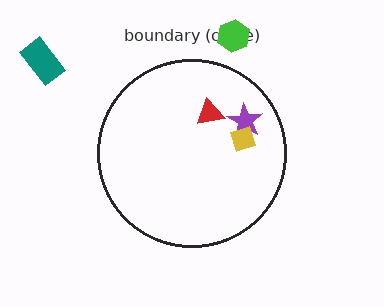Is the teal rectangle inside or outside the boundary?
Outside.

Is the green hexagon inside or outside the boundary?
Outside.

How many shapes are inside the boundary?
3 inside, 2 outside.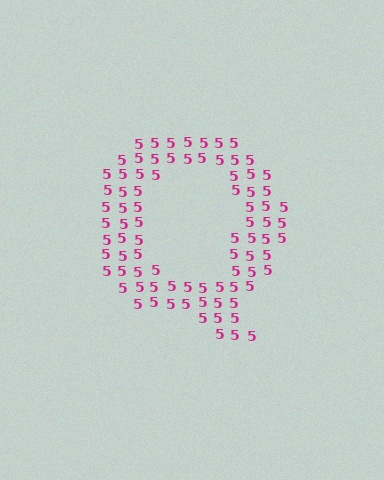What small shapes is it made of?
It is made of small digit 5's.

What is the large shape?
The large shape is the letter Q.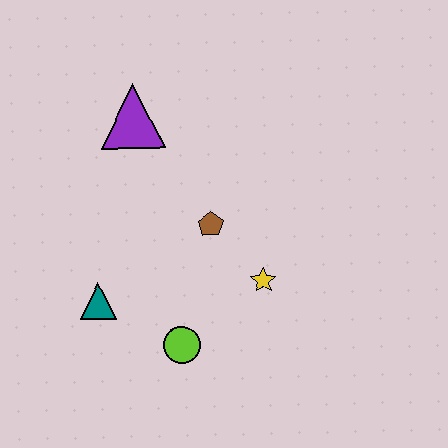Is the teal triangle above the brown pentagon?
No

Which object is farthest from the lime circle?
The purple triangle is farthest from the lime circle.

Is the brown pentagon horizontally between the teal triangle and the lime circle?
No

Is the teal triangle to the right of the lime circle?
No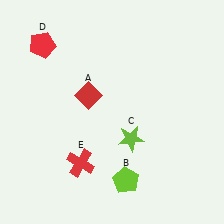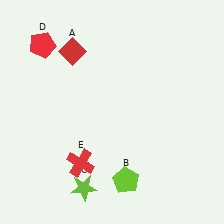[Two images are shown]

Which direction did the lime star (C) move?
The lime star (C) moved down.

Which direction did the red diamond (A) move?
The red diamond (A) moved up.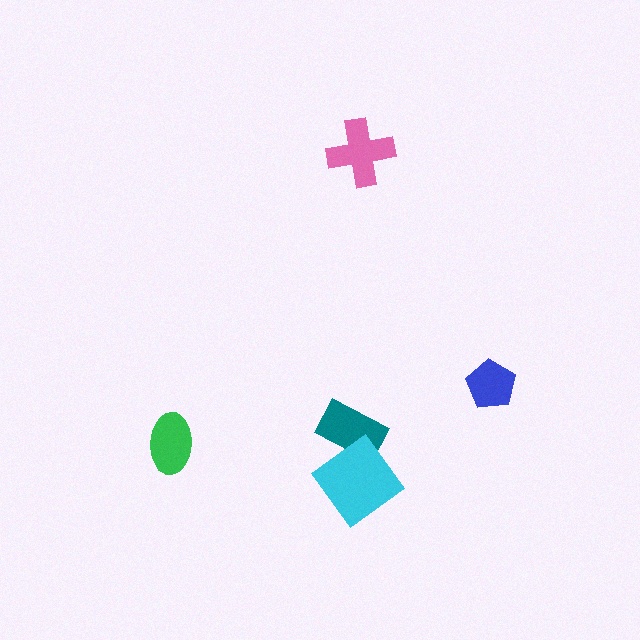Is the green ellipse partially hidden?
No, no other shape covers it.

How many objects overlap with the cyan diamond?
1 object overlaps with the cyan diamond.